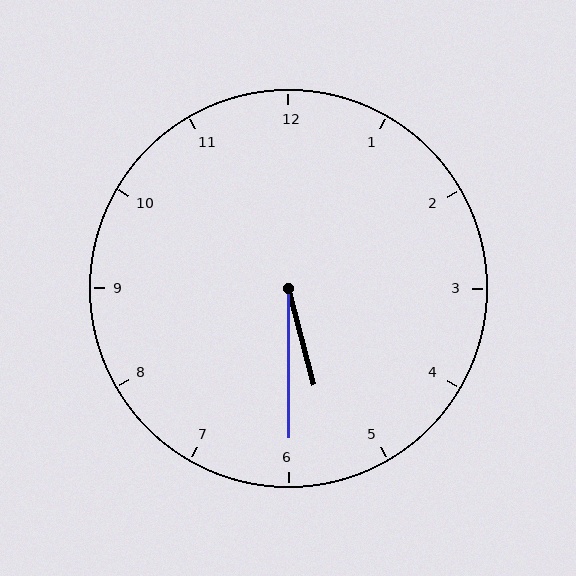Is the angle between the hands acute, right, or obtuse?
It is acute.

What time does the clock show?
5:30.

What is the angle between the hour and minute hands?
Approximately 15 degrees.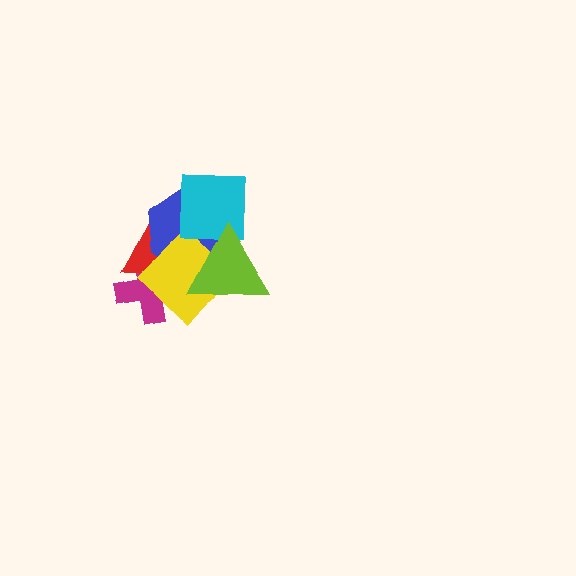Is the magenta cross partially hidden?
Yes, it is partially covered by another shape.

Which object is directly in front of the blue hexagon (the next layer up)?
The yellow diamond is directly in front of the blue hexagon.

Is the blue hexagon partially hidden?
Yes, it is partially covered by another shape.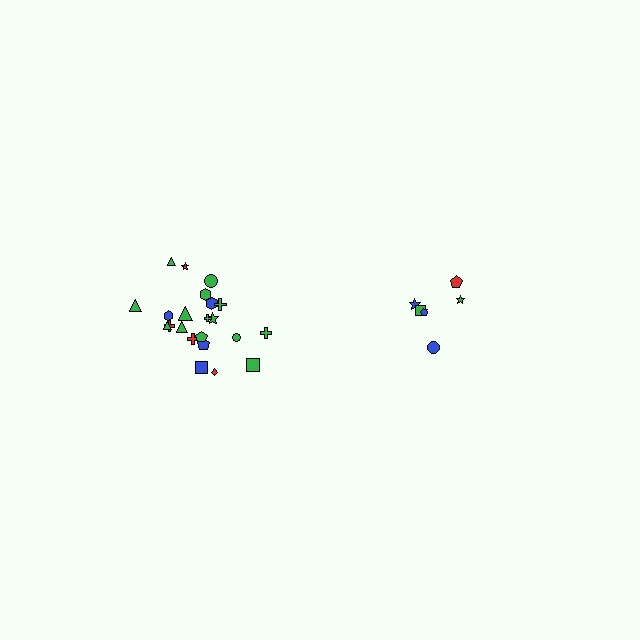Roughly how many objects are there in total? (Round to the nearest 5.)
Roughly 30 objects in total.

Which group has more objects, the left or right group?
The left group.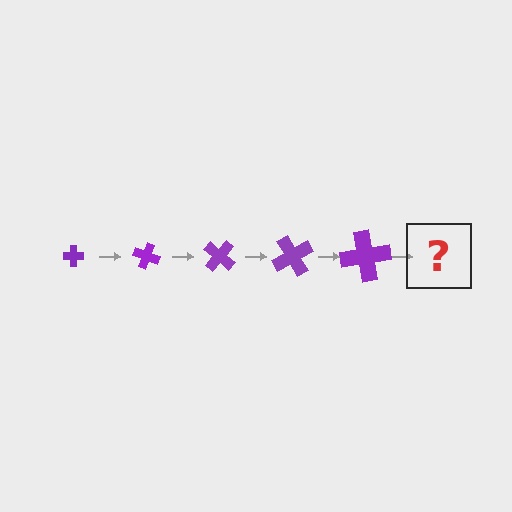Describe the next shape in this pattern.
It should be a cross, larger than the previous one and rotated 100 degrees from the start.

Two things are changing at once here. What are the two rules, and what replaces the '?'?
The two rules are that the cross grows larger each step and it rotates 20 degrees each step. The '?' should be a cross, larger than the previous one and rotated 100 degrees from the start.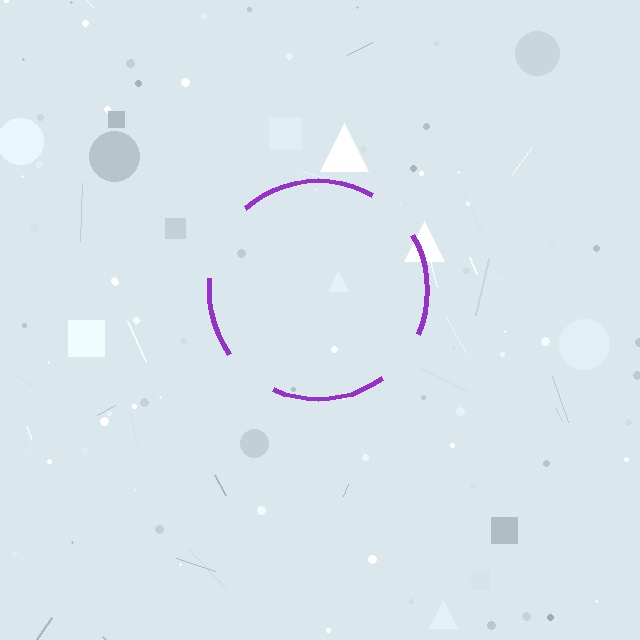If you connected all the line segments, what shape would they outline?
They would outline a circle.